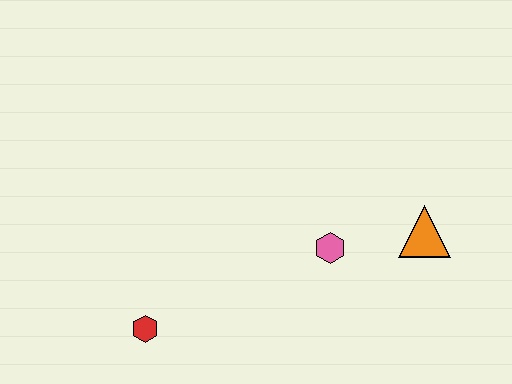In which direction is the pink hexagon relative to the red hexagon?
The pink hexagon is to the right of the red hexagon.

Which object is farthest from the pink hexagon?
The red hexagon is farthest from the pink hexagon.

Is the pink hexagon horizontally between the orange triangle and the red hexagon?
Yes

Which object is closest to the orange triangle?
The pink hexagon is closest to the orange triangle.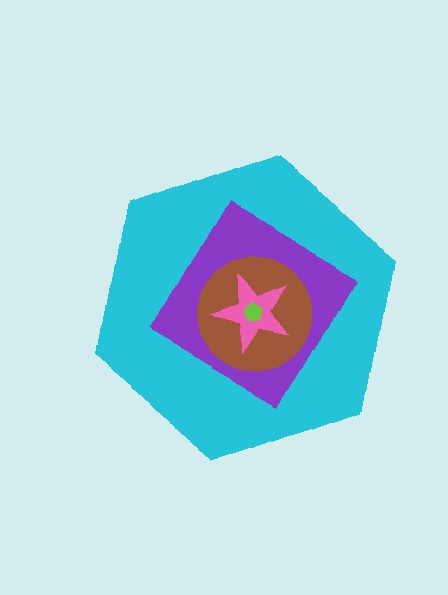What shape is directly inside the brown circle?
The pink star.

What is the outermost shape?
The cyan hexagon.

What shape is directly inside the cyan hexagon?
The purple diamond.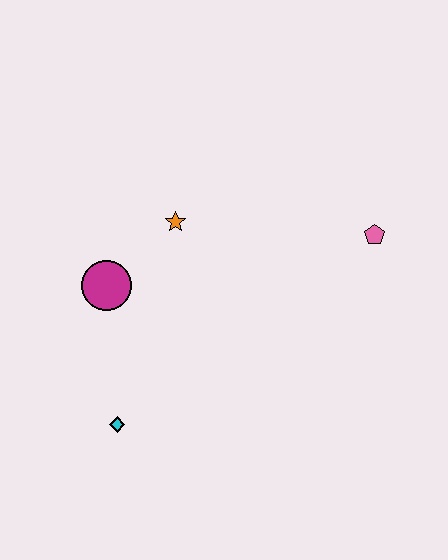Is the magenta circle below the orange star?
Yes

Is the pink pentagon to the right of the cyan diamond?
Yes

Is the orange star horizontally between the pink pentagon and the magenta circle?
Yes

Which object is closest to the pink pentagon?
The orange star is closest to the pink pentagon.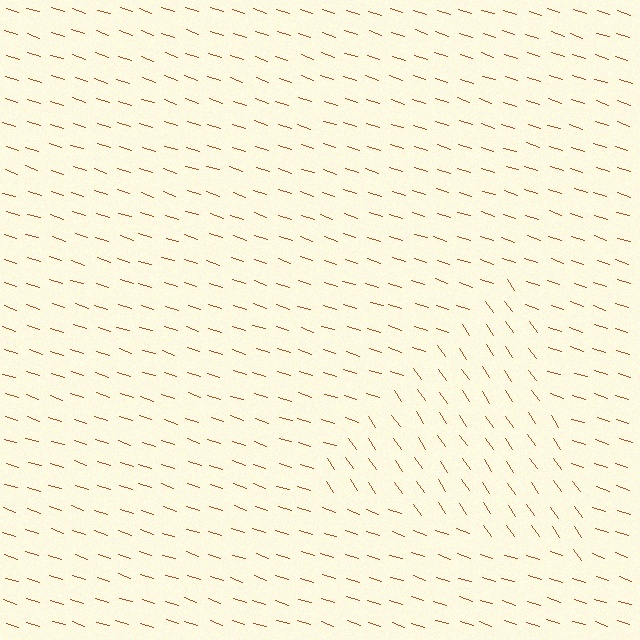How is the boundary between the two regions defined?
The boundary is defined purely by a change in line orientation (approximately 37 degrees difference). All lines are the same color and thickness.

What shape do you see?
I see a triangle.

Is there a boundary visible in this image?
Yes, there is a texture boundary formed by a change in line orientation.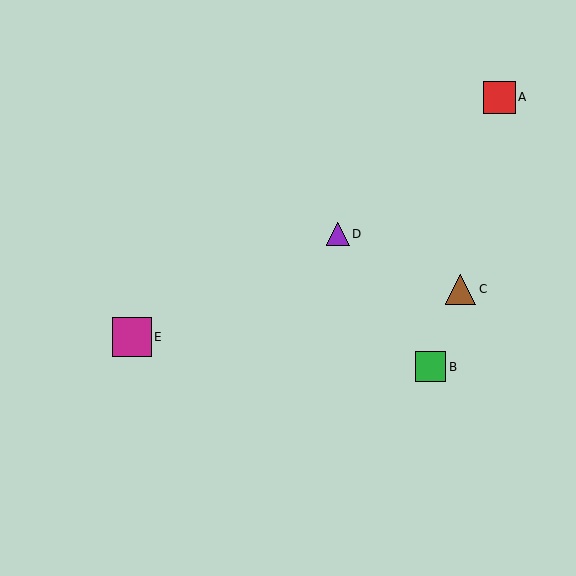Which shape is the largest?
The magenta square (labeled E) is the largest.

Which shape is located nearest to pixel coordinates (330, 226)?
The purple triangle (labeled D) at (338, 234) is nearest to that location.